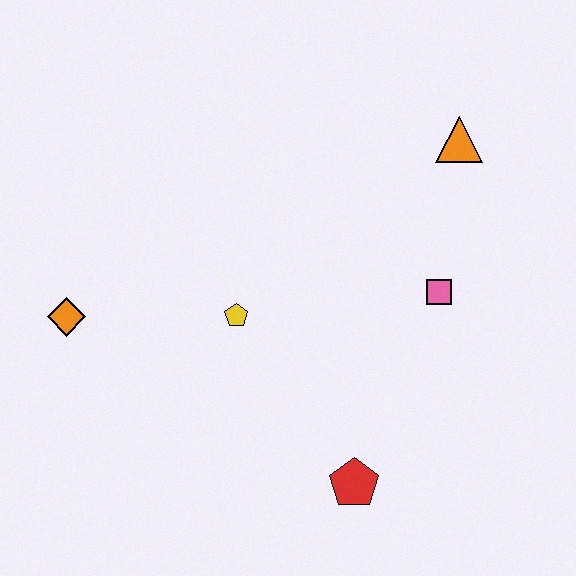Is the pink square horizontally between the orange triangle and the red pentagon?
Yes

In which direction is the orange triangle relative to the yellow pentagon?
The orange triangle is to the right of the yellow pentagon.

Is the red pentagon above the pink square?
No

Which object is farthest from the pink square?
The orange diamond is farthest from the pink square.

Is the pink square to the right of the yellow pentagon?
Yes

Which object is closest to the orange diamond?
The yellow pentagon is closest to the orange diamond.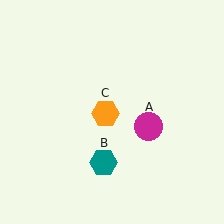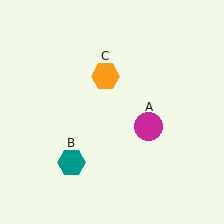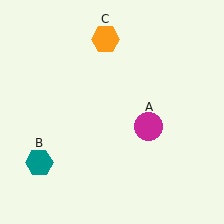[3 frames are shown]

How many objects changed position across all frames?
2 objects changed position: teal hexagon (object B), orange hexagon (object C).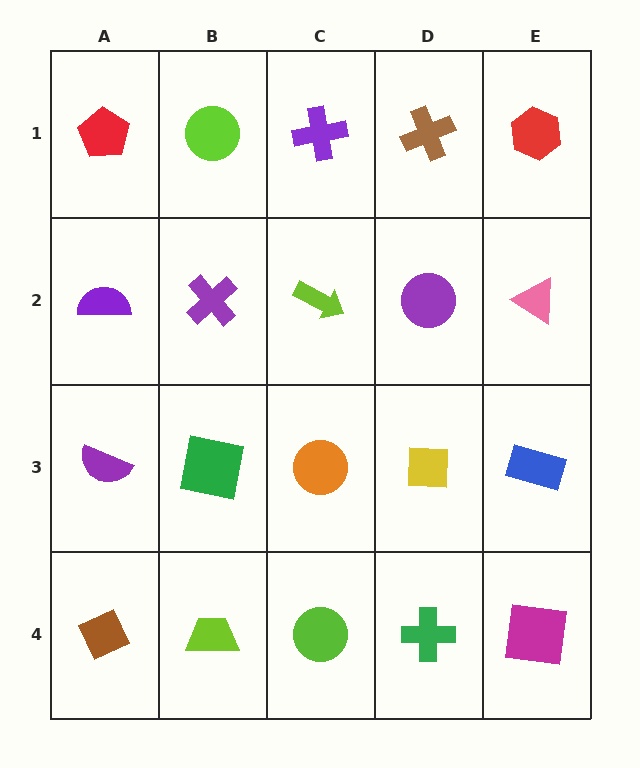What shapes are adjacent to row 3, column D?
A purple circle (row 2, column D), a green cross (row 4, column D), an orange circle (row 3, column C), a blue rectangle (row 3, column E).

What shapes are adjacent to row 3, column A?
A purple semicircle (row 2, column A), a brown diamond (row 4, column A), a green square (row 3, column B).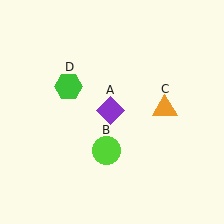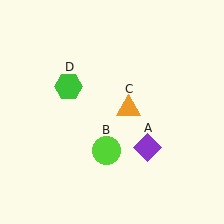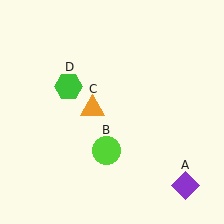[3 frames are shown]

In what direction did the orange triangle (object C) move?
The orange triangle (object C) moved left.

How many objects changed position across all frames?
2 objects changed position: purple diamond (object A), orange triangle (object C).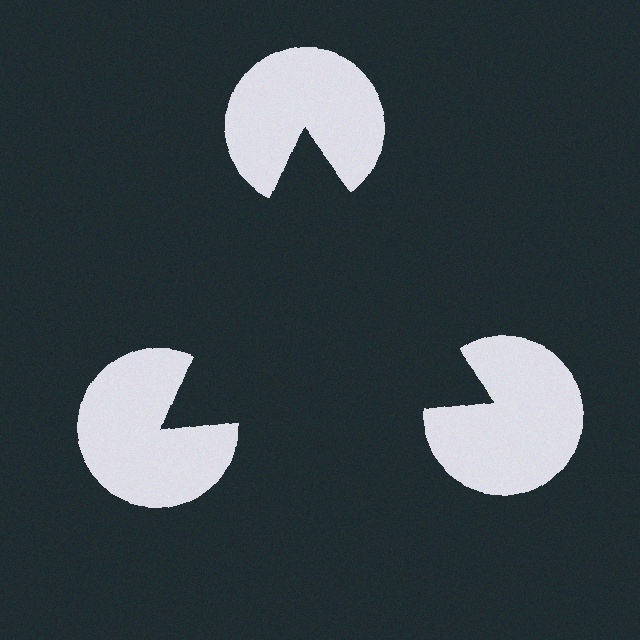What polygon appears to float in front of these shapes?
An illusory triangle — its edges are inferred from the aligned wedge cuts in the pac-man discs, not physically drawn.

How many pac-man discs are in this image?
There are 3 — one at each vertex of the illusory triangle.